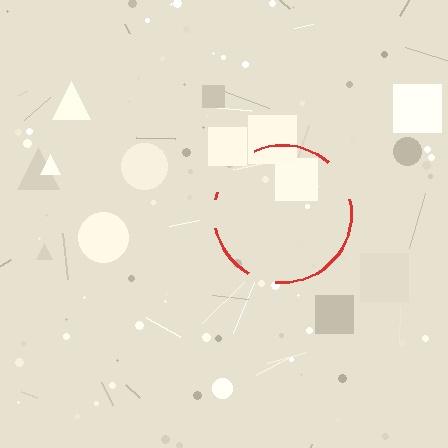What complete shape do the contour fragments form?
The contour fragments form a circle.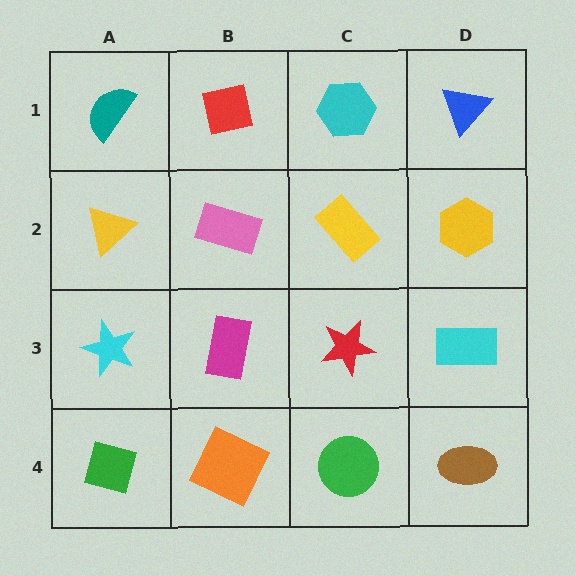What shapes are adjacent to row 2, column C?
A cyan hexagon (row 1, column C), a red star (row 3, column C), a pink rectangle (row 2, column B), a yellow hexagon (row 2, column D).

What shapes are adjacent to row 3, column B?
A pink rectangle (row 2, column B), an orange square (row 4, column B), a cyan star (row 3, column A), a red star (row 3, column C).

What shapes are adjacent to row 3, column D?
A yellow hexagon (row 2, column D), a brown ellipse (row 4, column D), a red star (row 3, column C).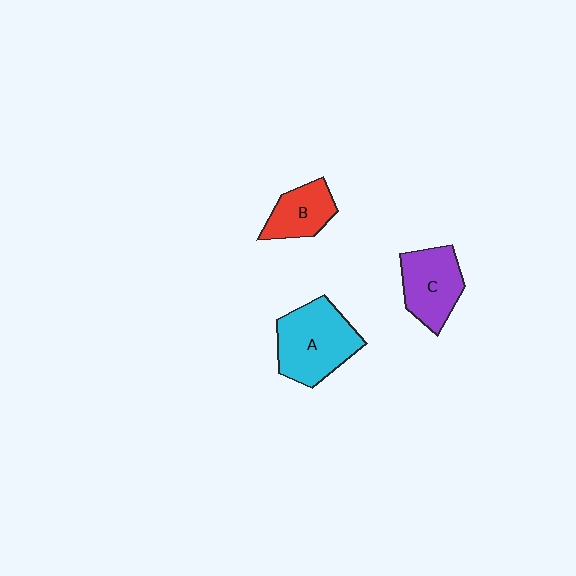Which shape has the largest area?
Shape A (cyan).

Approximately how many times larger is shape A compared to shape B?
Approximately 1.7 times.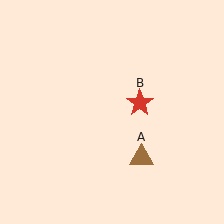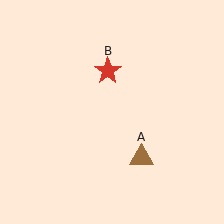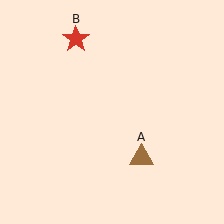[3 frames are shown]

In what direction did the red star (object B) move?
The red star (object B) moved up and to the left.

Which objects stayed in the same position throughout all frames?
Brown triangle (object A) remained stationary.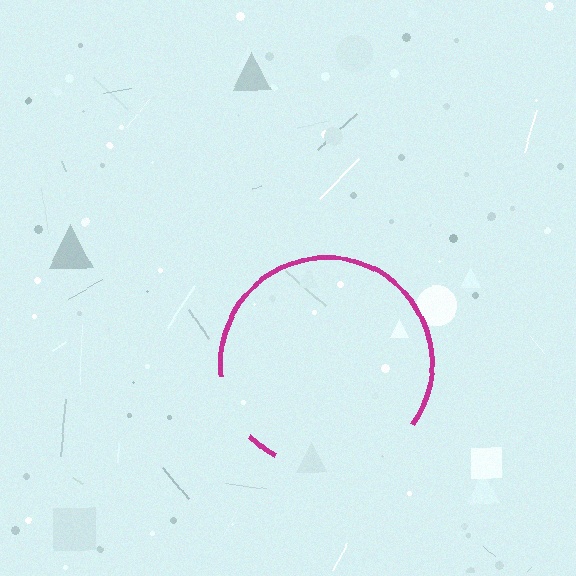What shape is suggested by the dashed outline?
The dashed outline suggests a circle.